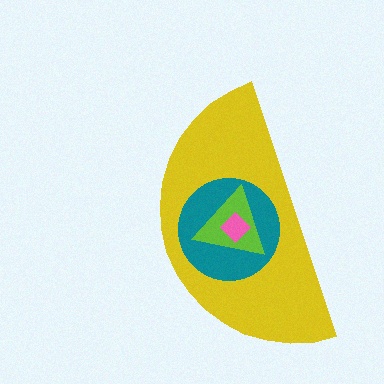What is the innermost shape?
The pink diamond.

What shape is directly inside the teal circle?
The lime triangle.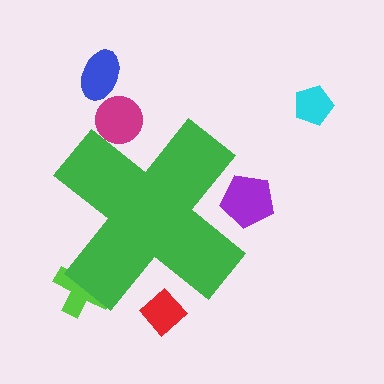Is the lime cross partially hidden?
Yes, the lime cross is partially hidden behind the green cross.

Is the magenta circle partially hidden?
Yes, the magenta circle is partially hidden behind the green cross.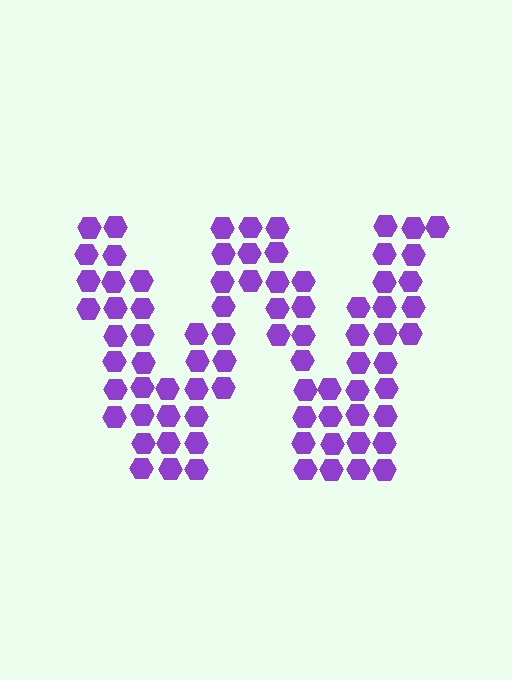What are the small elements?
The small elements are hexagons.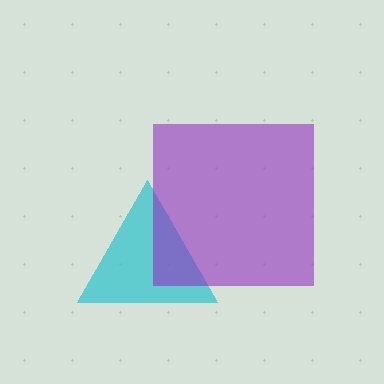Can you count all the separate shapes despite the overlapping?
Yes, there are 2 separate shapes.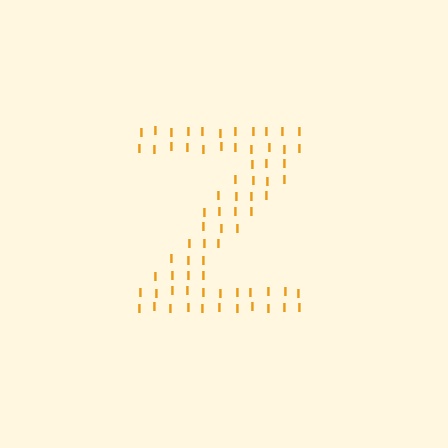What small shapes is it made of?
It is made of small letter I's.